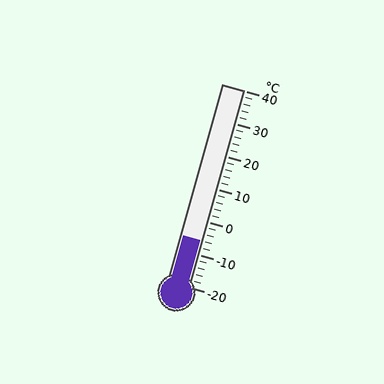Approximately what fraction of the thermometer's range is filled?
The thermometer is filled to approximately 25% of its range.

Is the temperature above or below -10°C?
The temperature is above -10°C.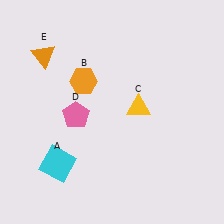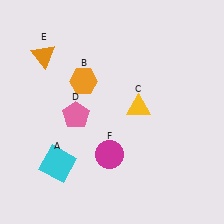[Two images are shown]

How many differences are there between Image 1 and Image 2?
There is 1 difference between the two images.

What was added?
A magenta circle (F) was added in Image 2.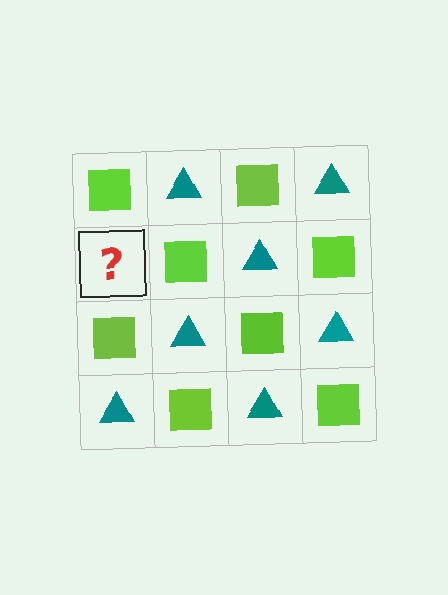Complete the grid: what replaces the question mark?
The question mark should be replaced with a teal triangle.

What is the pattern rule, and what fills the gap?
The rule is that it alternates lime square and teal triangle in a checkerboard pattern. The gap should be filled with a teal triangle.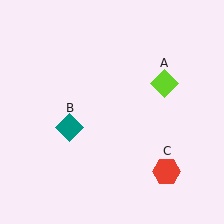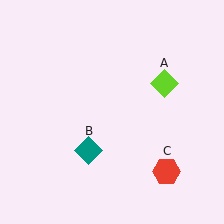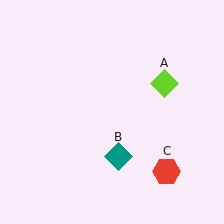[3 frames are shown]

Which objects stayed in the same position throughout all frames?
Lime diamond (object A) and red hexagon (object C) remained stationary.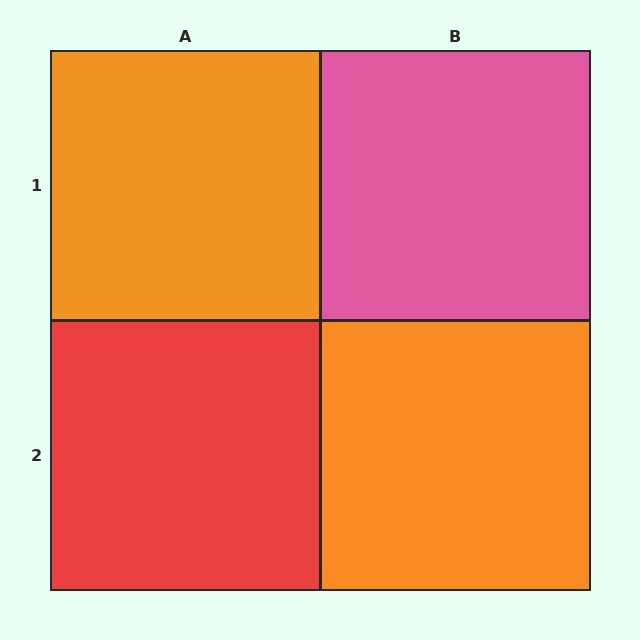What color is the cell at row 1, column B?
Pink.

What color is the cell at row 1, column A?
Orange.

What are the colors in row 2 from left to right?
Red, orange.